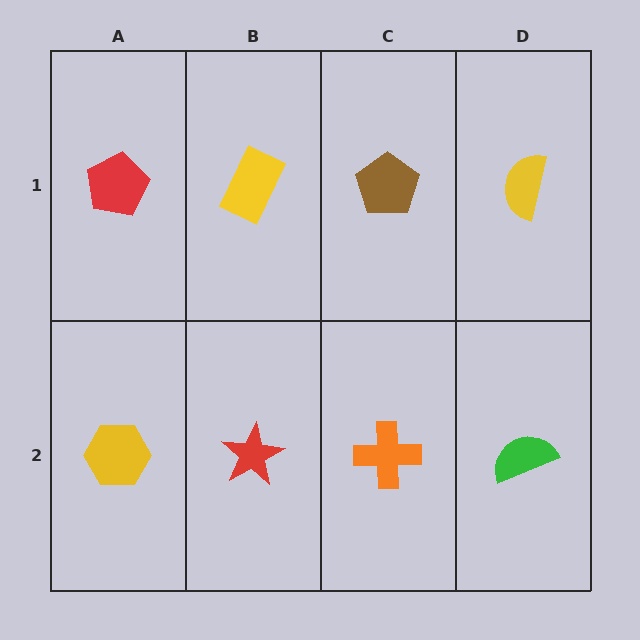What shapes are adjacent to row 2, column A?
A red pentagon (row 1, column A), a red star (row 2, column B).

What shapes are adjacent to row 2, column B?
A yellow rectangle (row 1, column B), a yellow hexagon (row 2, column A), an orange cross (row 2, column C).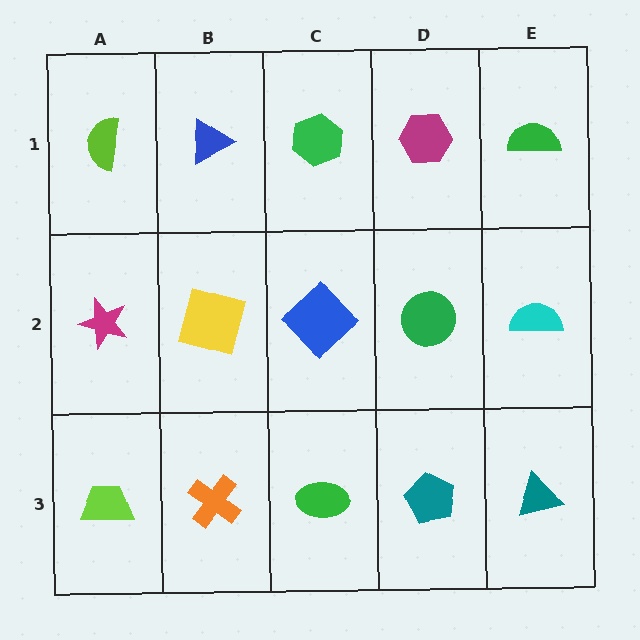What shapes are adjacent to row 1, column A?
A magenta star (row 2, column A), a blue triangle (row 1, column B).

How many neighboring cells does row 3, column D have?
3.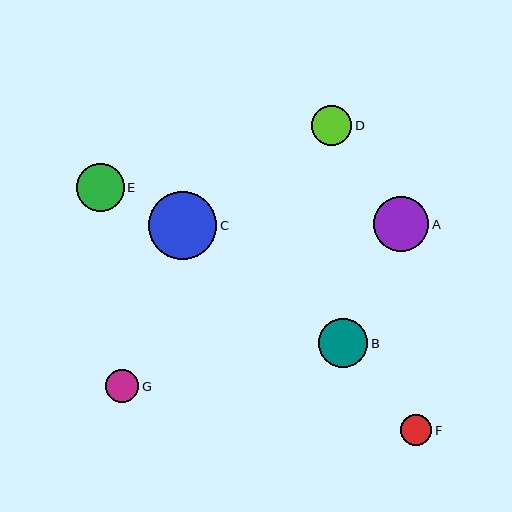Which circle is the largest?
Circle C is the largest with a size of approximately 68 pixels.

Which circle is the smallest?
Circle F is the smallest with a size of approximately 31 pixels.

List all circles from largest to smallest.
From largest to smallest: C, A, B, E, D, G, F.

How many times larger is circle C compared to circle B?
Circle C is approximately 1.4 times the size of circle B.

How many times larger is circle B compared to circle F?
Circle B is approximately 1.6 times the size of circle F.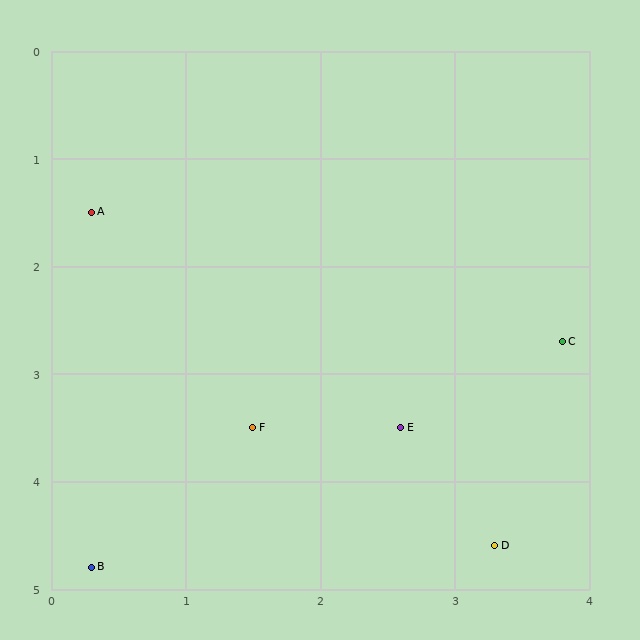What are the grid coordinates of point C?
Point C is at approximately (3.8, 2.7).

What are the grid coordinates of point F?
Point F is at approximately (1.5, 3.5).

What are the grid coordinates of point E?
Point E is at approximately (2.6, 3.5).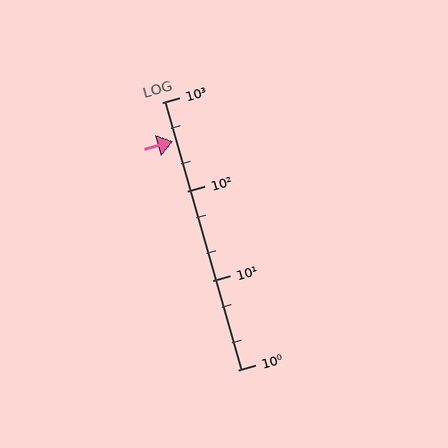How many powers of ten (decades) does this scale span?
The scale spans 3 decades, from 1 to 1000.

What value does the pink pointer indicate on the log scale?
The pointer indicates approximately 370.